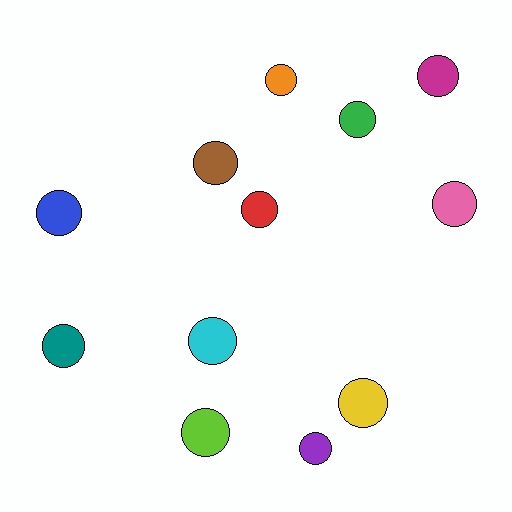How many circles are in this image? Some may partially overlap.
There are 12 circles.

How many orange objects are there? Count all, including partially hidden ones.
There is 1 orange object.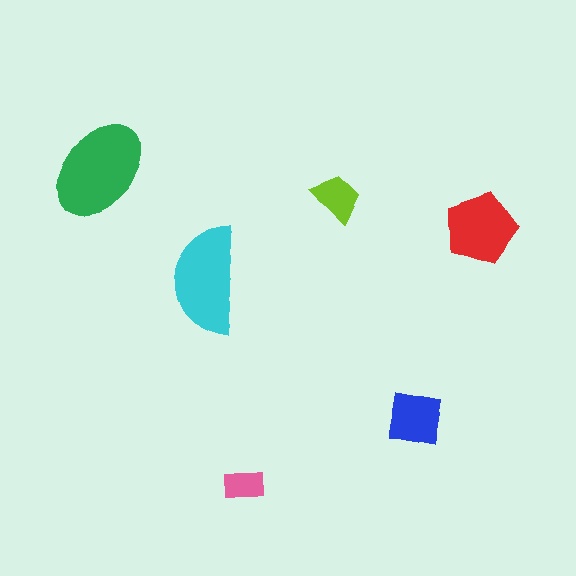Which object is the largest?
The green ellipse.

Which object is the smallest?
The pink rectangle.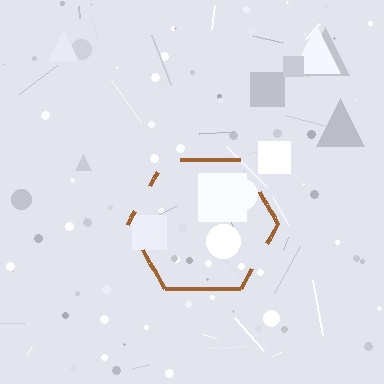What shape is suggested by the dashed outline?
The dashed outline suggests a hexagon.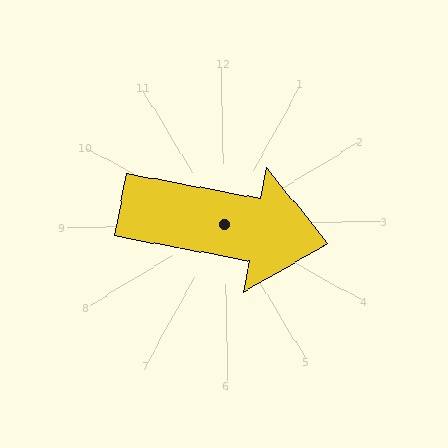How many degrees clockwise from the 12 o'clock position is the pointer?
Approximately 102 degrees.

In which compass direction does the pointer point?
East.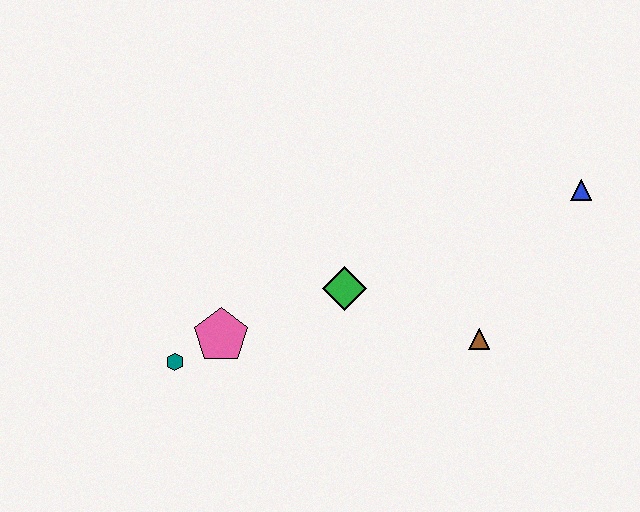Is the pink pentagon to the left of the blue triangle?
Yes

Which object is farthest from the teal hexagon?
The blue triangle is farthest from the teal hexagon.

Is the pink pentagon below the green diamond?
Yes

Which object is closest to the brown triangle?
The green diamond is closest to the brown triangle.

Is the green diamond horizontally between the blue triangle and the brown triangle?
No